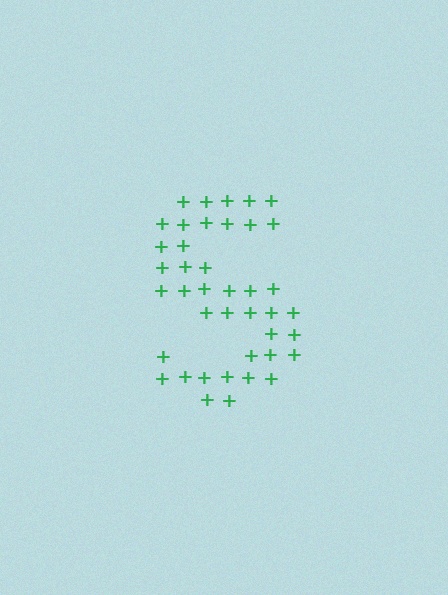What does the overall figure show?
The overall figure shows the letter S.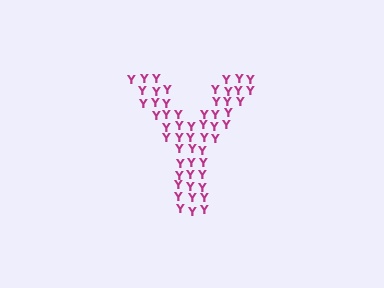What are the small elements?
The small elements are letter Y's.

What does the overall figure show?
The overall figure shows the letter Y.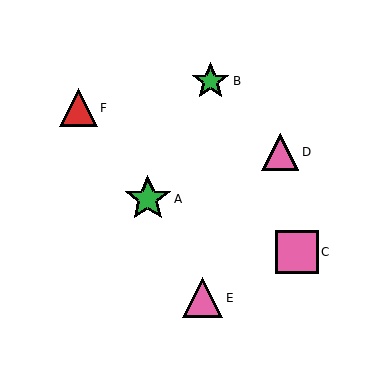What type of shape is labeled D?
Shape D is a pink triangle.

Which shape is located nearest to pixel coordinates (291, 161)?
The pink triangle (labeled D) at (280, 152) is nearest to that location.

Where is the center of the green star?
The center of the green star is at (148, 199).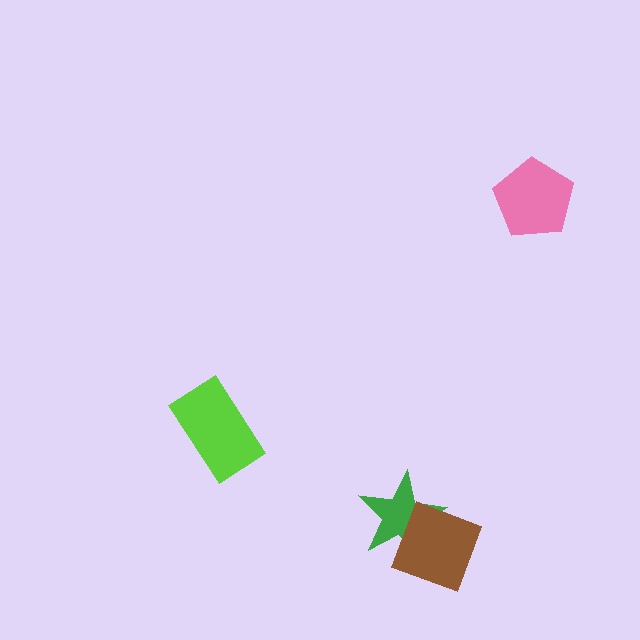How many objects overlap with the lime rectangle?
0 objects overlap with the lime rectangle.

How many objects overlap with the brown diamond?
1 object overlaps with the brown diamond.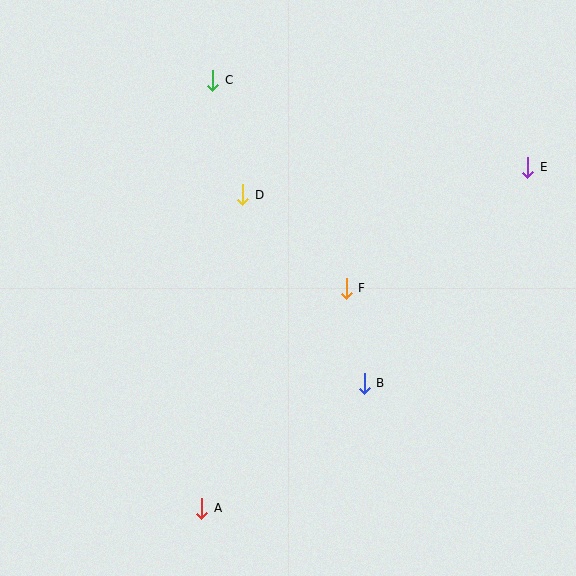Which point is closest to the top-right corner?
Point E is closest to the top-right corner.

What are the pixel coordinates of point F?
Point F is at (346, 288).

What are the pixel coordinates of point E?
Point E is at (528, 167).